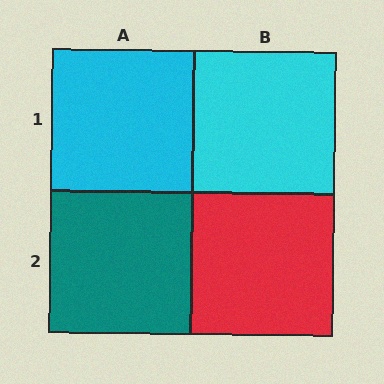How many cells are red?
1 cell is red.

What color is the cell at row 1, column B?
Cyan.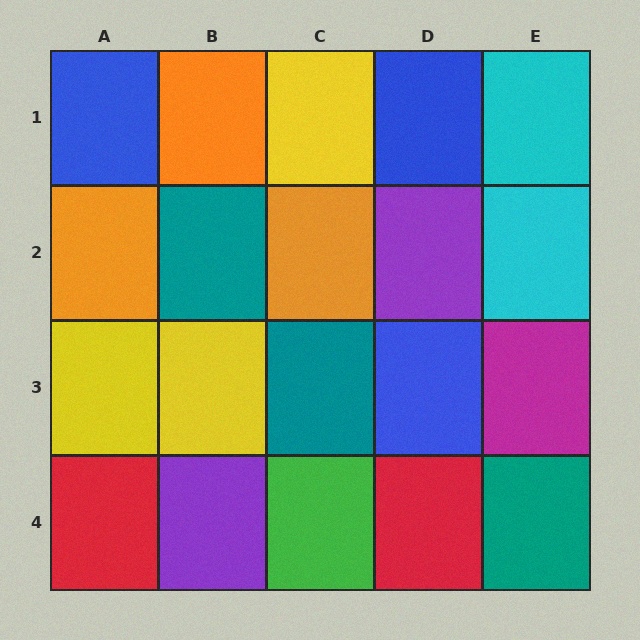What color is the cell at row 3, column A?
Yellow.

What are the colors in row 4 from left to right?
Red, purple, green, red, teal.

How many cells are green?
1 cell is green.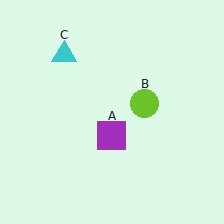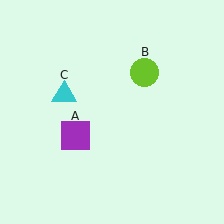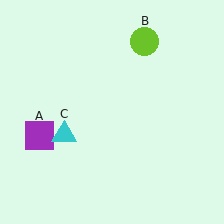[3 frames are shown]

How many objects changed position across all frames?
3 objects changed position: purple square (object A), lime circle (object B), cyan triangle (object C).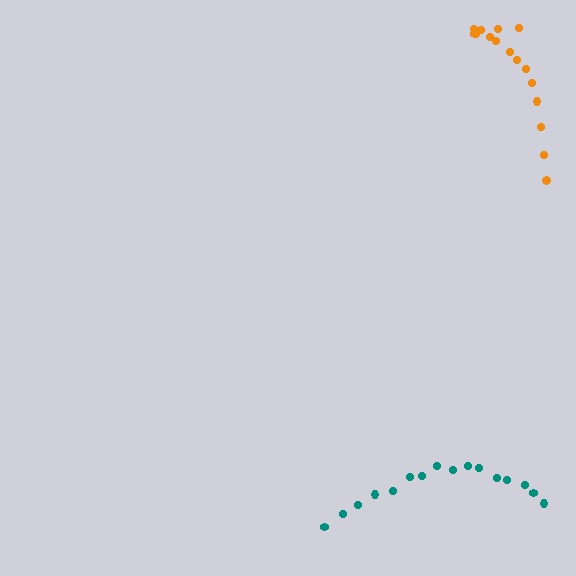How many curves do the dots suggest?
There are 2 distinct paths.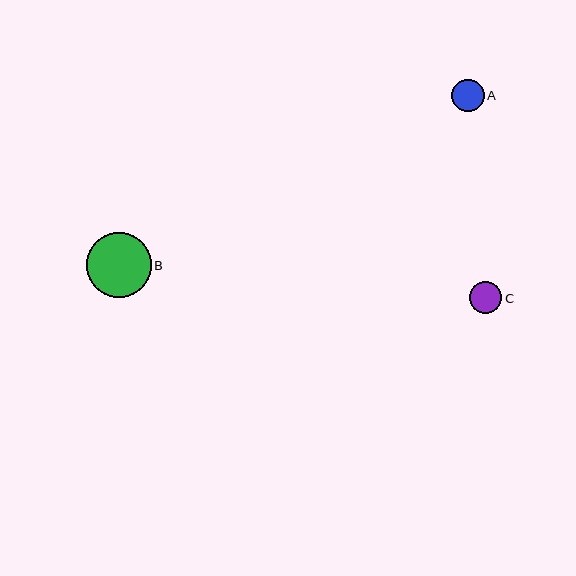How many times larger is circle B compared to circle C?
Circle B is approximately 2.0 times the size of circle C.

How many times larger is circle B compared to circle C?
Circle B is approximately 2.0 times the size of circle C.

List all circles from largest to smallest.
From largest to smallest: B, A, C.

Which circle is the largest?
Circle B is the largest with a size of approximately 65 pixels.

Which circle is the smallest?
Circle C is the smallest with a size of approximately 33 pixels.